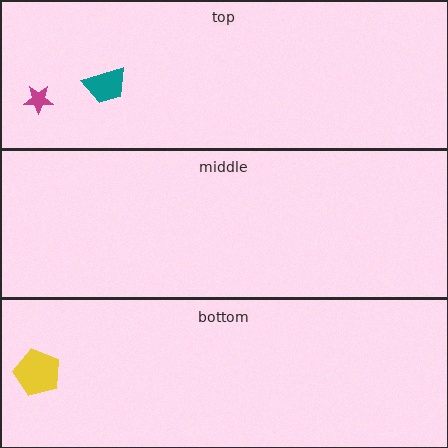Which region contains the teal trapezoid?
The top region.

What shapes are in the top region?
The teal trapezoid, the magenta star.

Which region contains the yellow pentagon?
The bottom region.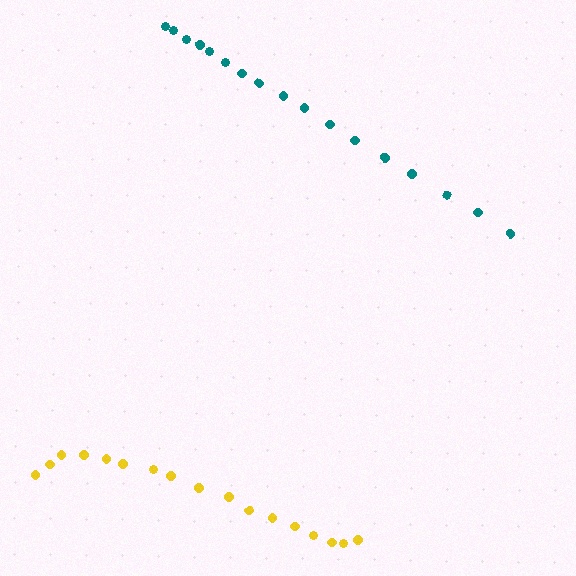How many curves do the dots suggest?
There are 2 distinct paths.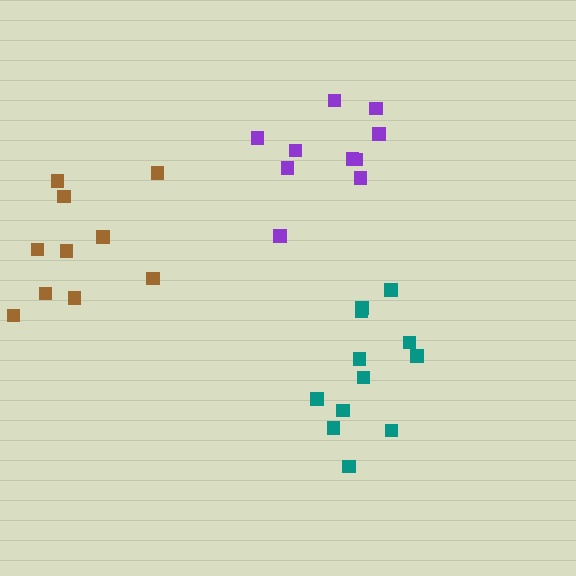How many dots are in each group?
Group 1: 13 dots, Group 2: 10 dots, Group 3: 10 dots (33 total).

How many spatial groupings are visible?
There are 3 spatial groupings.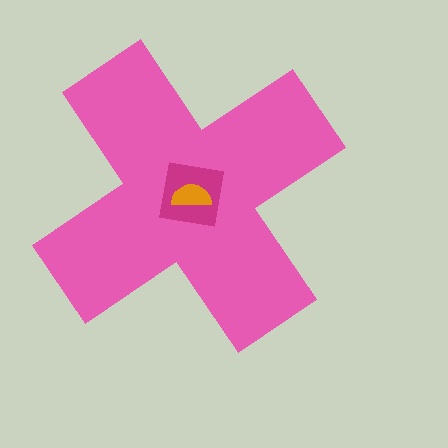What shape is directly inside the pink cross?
The magenta square.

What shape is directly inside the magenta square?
The orange semicircle.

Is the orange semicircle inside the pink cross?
Yes.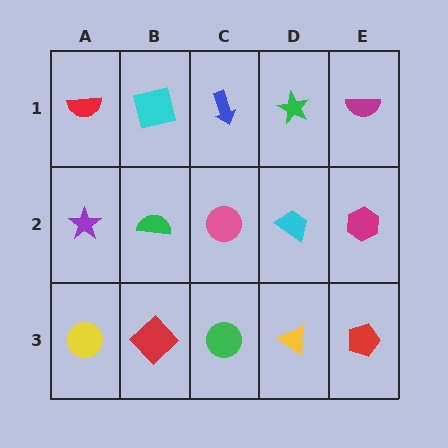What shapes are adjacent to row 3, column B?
A green semicircle (row 2, column B), a yellow circle (row 3, column A), a green circle (row 3, column C).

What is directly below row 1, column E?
A magenta hexagon.